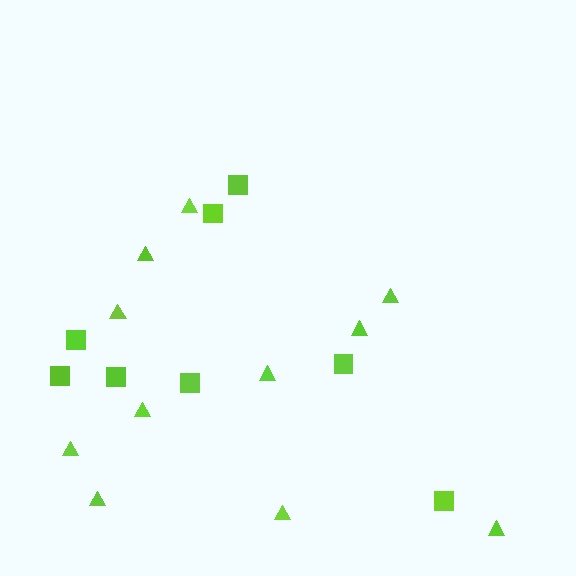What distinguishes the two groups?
There are 2 groups: one group of squares (8) and one group of triangles (11).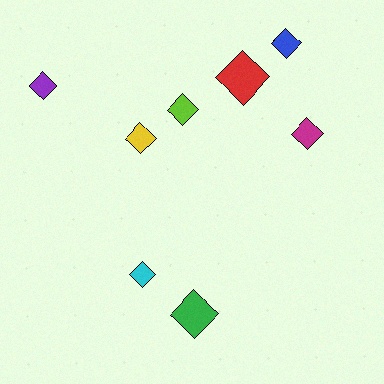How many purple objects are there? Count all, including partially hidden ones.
There is 1 purple object.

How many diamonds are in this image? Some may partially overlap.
There are 8 diamonds.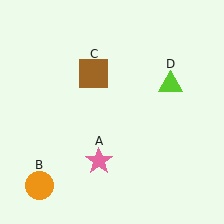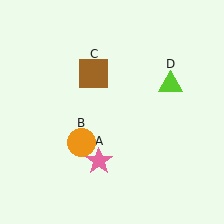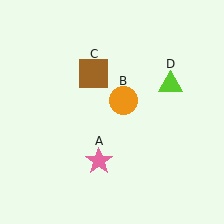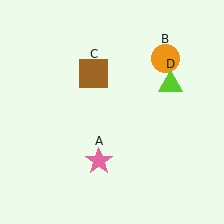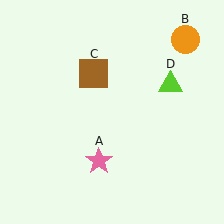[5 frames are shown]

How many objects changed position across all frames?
1 object changed position: orange circle (object B).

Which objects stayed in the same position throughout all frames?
Pink star (object A) and brown square (object C) and lime triangle (object D) remained stationary.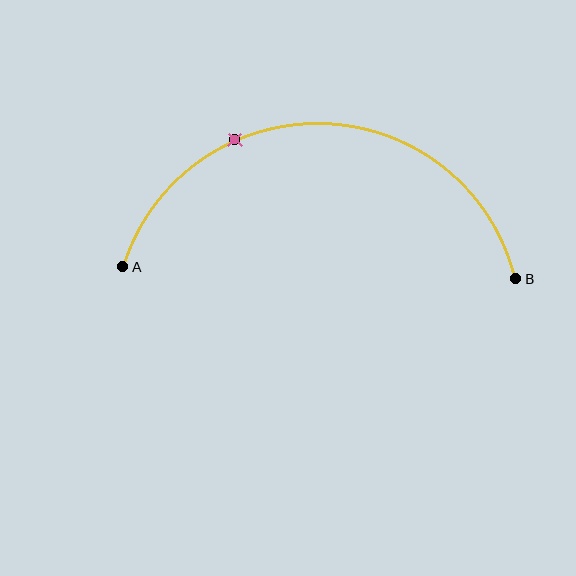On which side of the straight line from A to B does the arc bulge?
The arc bulges above the straight line connecting A and B.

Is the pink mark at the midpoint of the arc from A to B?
No. The pink mark lies on the arc but is closer to endpoint A. The arc midpoint would be at the point on the curve equidistant along the arc from both A and B.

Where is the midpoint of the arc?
The arc midpoint is the point on the curve farthest from the straight line joining A and B. It sits above that line.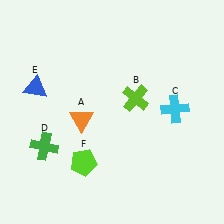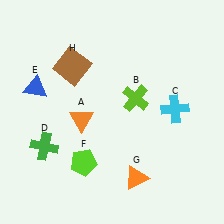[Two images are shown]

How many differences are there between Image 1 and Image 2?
There are 2 differences between the two images.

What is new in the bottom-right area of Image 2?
An orange triangle (G) was added in the bottom-right area of Image 2.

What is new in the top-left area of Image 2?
A brown square (H) was added in the top-left area of Image 2.